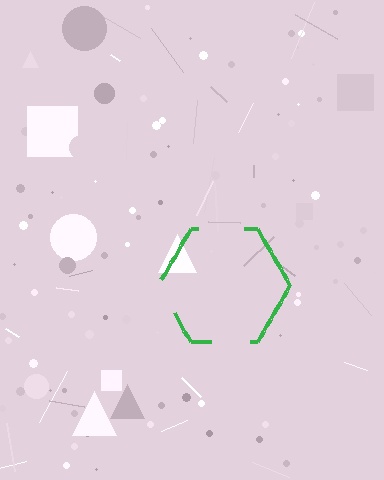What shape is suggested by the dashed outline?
The dashed outline suggests a hexagon.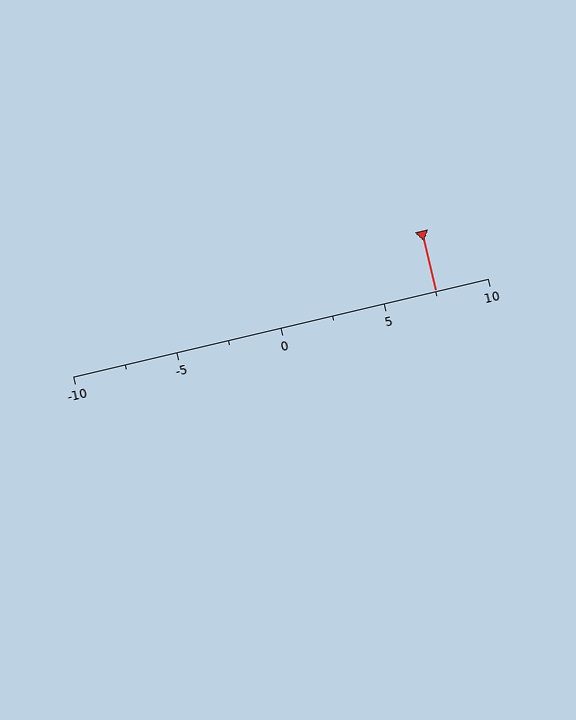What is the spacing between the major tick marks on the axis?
The major ticks are spaced 5 apart.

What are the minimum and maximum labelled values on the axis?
The axis runs from -10 to 10.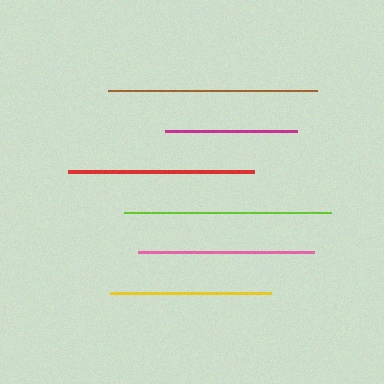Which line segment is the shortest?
The magenta line is the shortest at approximately 133 pixels.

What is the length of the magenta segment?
The magenta segment is approximately 133 pixels long.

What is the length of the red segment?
The red segment is approximately 185 pixels long.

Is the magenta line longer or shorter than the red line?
The red line is longer than the magenta line.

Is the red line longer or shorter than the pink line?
The red line is longer than the pink line.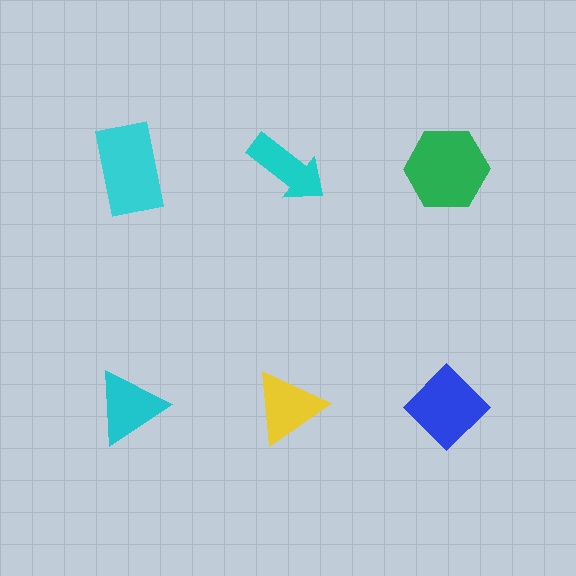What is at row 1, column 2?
A cyan arrow.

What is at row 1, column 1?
A cyan rectangle.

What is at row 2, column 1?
A cyan triangle.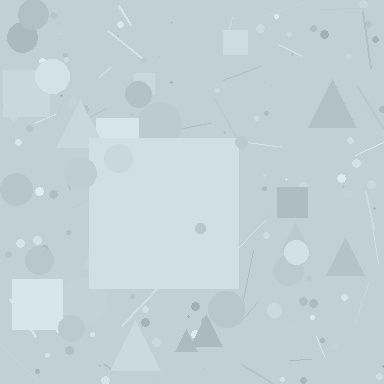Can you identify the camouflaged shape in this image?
The camouflaged shape is a square.